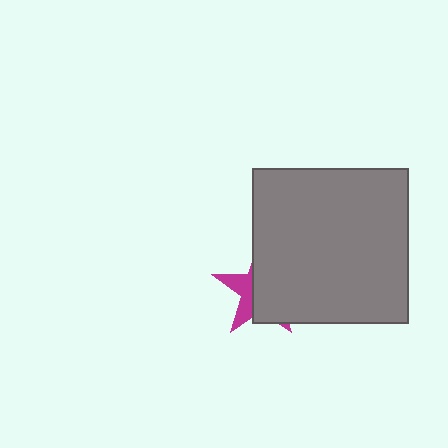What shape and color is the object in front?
The object in front is a gray square.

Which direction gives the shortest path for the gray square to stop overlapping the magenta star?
Moving right gives the shortest separation.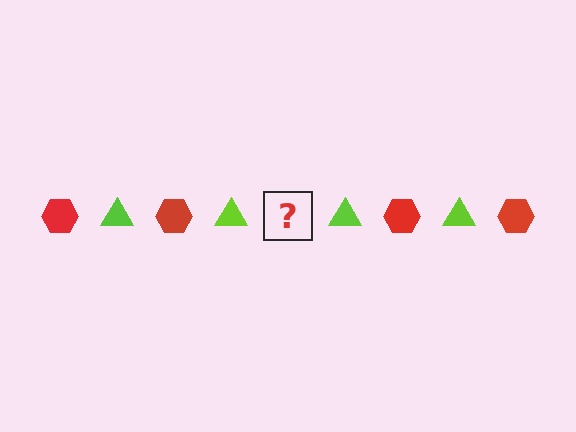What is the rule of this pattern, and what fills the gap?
The rule is that the pattern alternates between red hexagon and lime triangle. The gap should be filled with a red hexagon.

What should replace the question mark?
The question mark should be replaced with a red hexagon.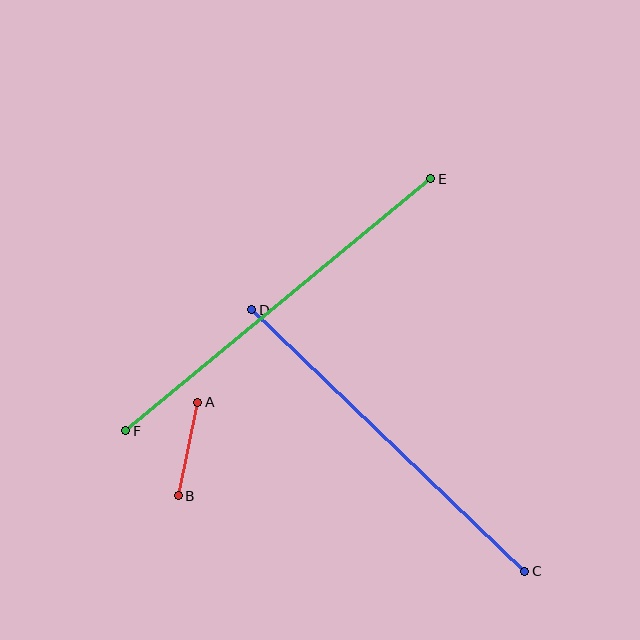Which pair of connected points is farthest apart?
Points E and F are farthest apart.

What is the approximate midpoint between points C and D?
The midpoint is at approximately (388, 441) pixels.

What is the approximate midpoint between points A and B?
The midpoint is at approximately (188, 449) pixels.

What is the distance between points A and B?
The distance is approximately 95 pixels.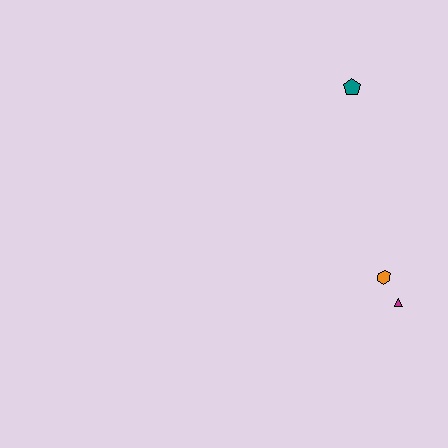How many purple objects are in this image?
There are no purple objects.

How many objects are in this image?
There are 3 objects.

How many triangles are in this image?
There is 1 triangle.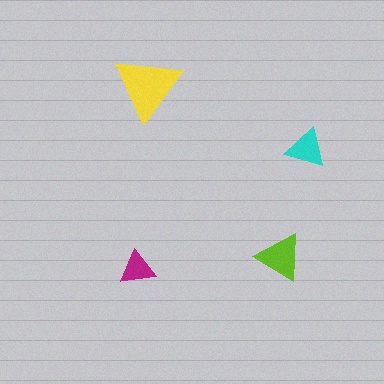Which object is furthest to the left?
The magenta triangle is leftmost.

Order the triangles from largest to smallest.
the yellow one, the lime one, the cyan one, the magenta one.